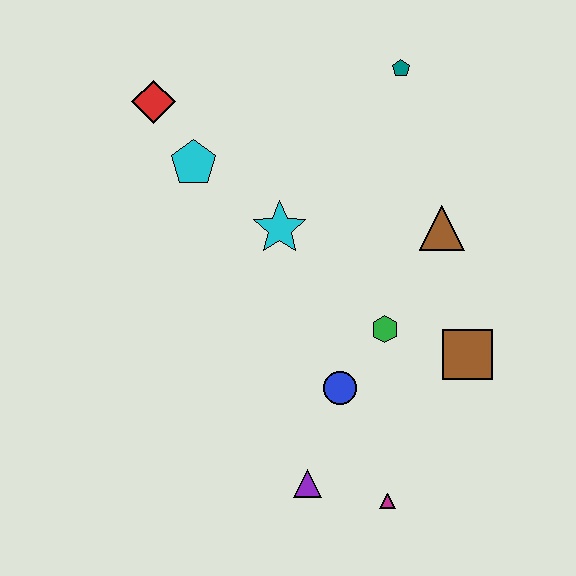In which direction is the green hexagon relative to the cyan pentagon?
The green hexagon is to the right of the cyan pentagon.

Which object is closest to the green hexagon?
The blue circle is closest to the green hexagon.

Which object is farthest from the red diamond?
The magenta triangle is farthest from the red diamond.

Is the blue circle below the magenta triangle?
No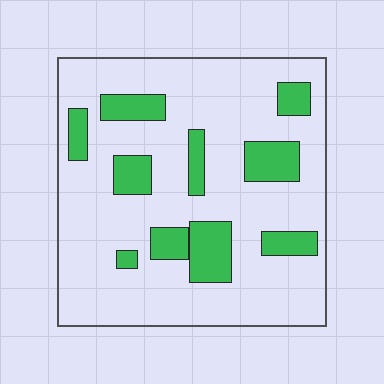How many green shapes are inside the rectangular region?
10.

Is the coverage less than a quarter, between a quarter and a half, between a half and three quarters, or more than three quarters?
Less than a quarter.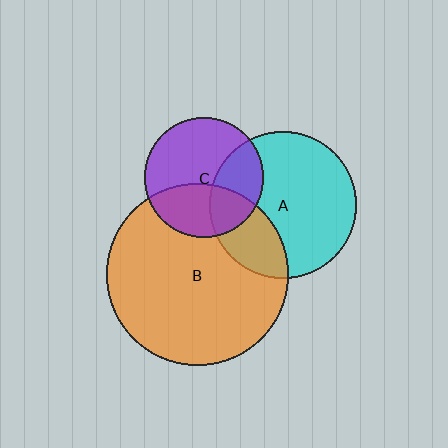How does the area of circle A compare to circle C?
Approximately 1.5 times.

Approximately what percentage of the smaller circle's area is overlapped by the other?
Approximately 25%.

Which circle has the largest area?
Circle B (orange).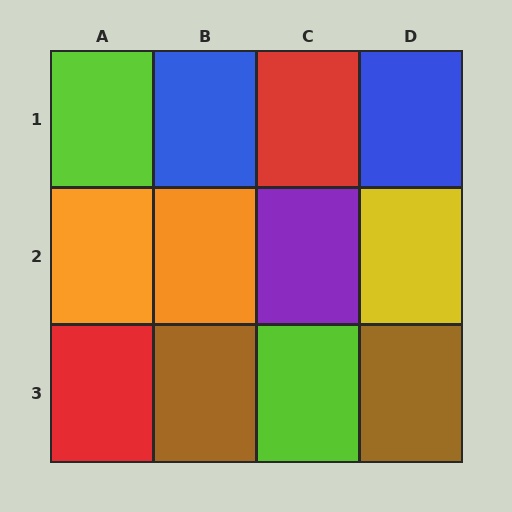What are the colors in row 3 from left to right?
Red, brown, lime, brown.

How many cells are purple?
1 cell is purple.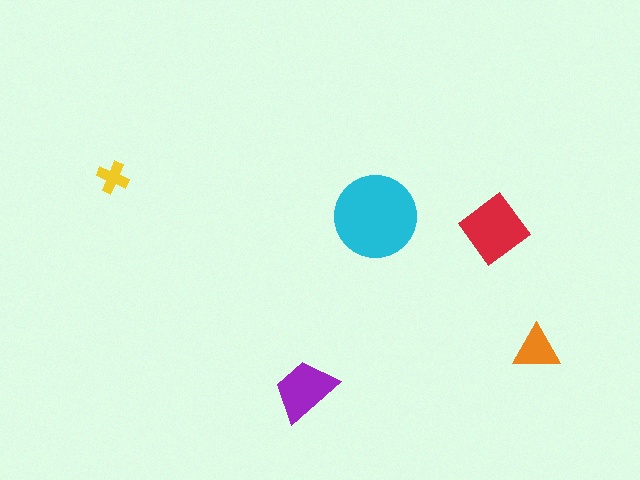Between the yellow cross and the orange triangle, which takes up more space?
The orange triangle.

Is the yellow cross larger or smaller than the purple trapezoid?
Smaller.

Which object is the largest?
The cyan circle.